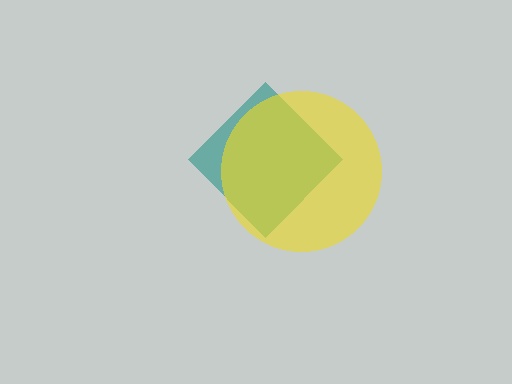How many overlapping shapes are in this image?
There are 2 overlapping shapes in the image.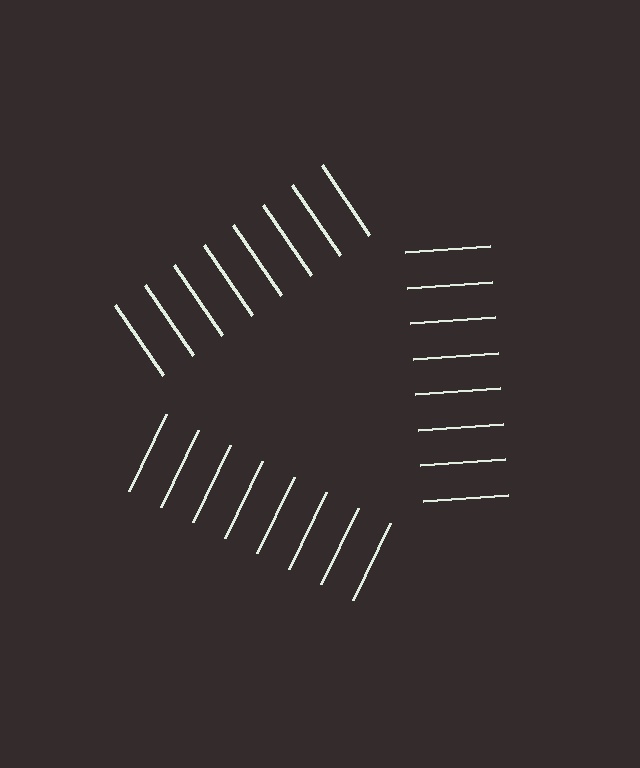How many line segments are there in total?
24 — 8 along each of the 3 edges.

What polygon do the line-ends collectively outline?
An illusory triangle — the line segments terminate on its edges but no continuous stroke is drawn.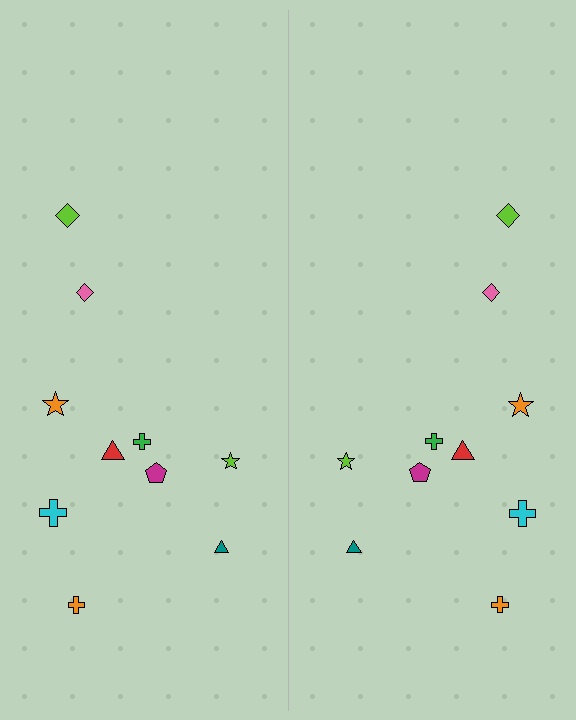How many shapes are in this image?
There are 20 shapes in this image.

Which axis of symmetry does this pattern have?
The pattern has a vertical axis of symmetry running through the center of the image.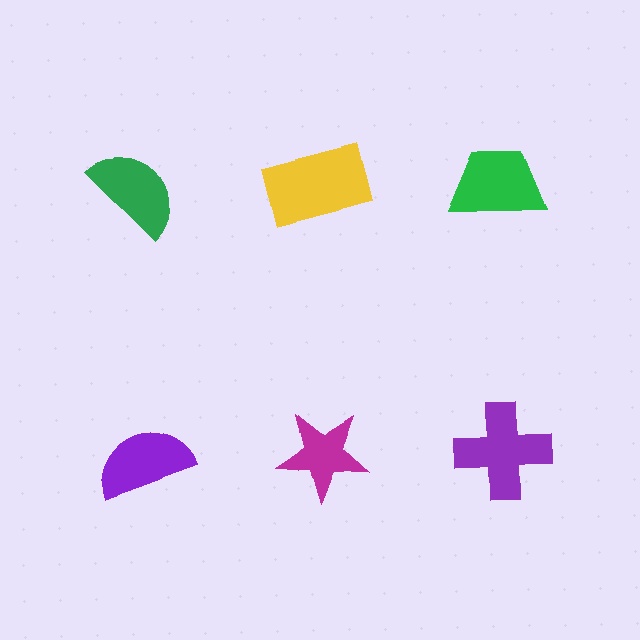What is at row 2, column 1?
A purple semicircle.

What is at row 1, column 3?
A green trapezoid.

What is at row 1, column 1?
A green semicircle.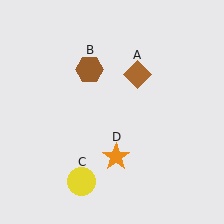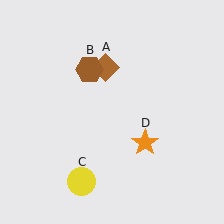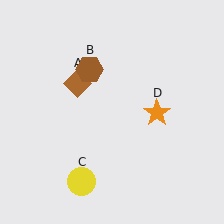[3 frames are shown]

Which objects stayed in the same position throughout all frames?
Brown hexagon (object B) and yellow circle (object C) remained stationary.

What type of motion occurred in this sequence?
The brown diamond (object A), orange star (object D) rotated counterclockwise around the center of the scene.